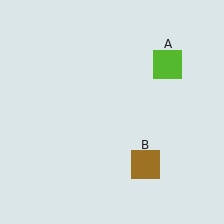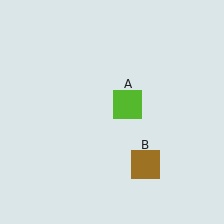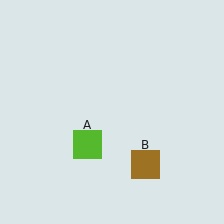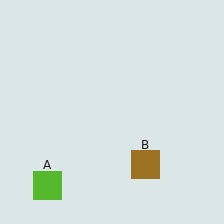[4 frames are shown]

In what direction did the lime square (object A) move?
The lime square (object A) moved down and to the left.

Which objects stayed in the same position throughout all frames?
Brown square (object B) remained stationary.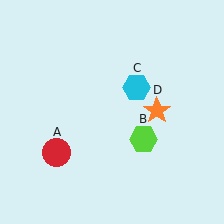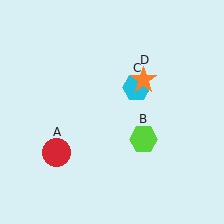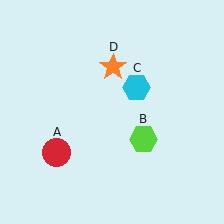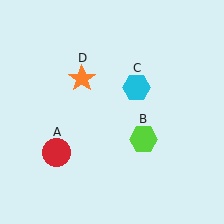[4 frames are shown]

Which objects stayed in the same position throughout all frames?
Red circle (object A) and lime hexagon (object B) and cyan hexagon (object C) remained stationary.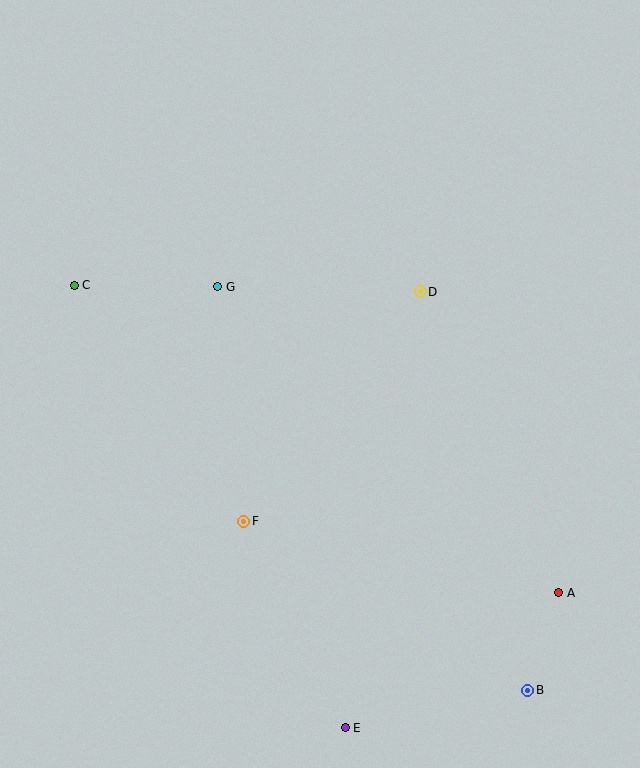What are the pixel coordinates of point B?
Point B is at (528, 690).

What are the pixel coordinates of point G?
Point G is at (218, 287).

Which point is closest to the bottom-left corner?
Point F is closest to the bottom-left corner.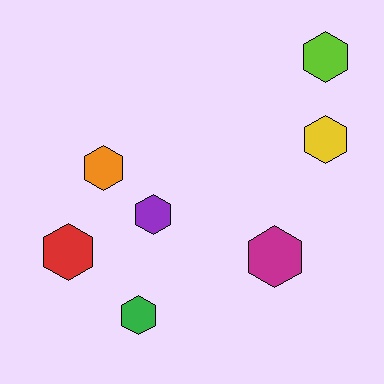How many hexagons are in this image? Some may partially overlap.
There are 7 hexagons.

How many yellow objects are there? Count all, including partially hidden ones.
There is 1 yellow object.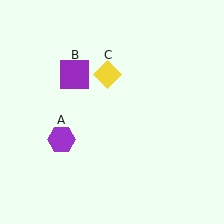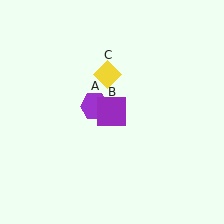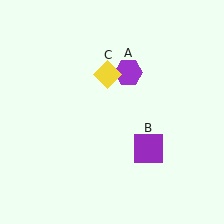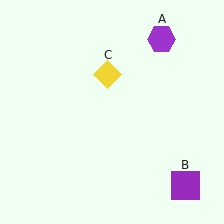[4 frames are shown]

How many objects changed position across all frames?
2 objects changed position: purple hexagon (object A), purple square (object B).